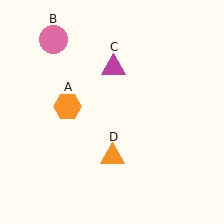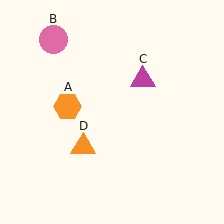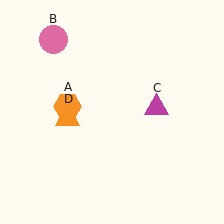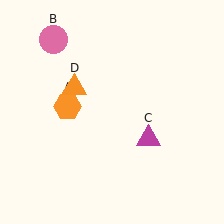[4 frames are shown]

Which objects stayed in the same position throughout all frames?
Orange hexagon (object A) and pink circle (object B) remained stationary.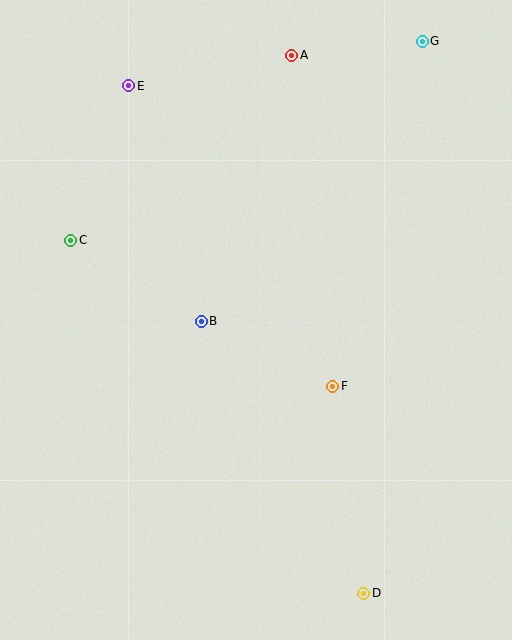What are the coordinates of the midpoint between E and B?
The midpoint between E and B is at (165, 204).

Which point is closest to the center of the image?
Point B at (201, 321) is closest to the center.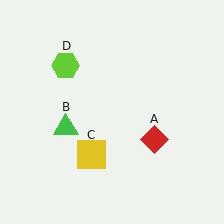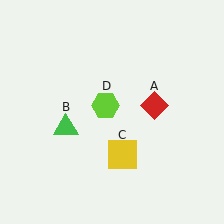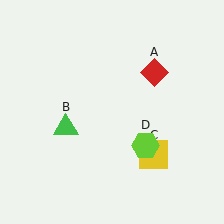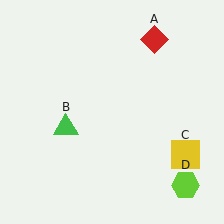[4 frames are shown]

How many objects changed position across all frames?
3 objects changed position: red diamond (object A), yellow square (object C), lime hexagon (object D).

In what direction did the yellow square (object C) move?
The yellow square (object C) moved right.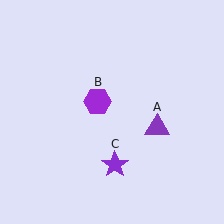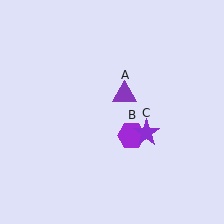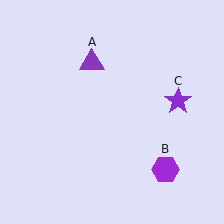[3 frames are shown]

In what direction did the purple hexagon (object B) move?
The purple hexagon (object B) moved down and to the right.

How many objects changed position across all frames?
3 objects changed position: purple triangle (object A), purple hexagon (object B), purple star (object C).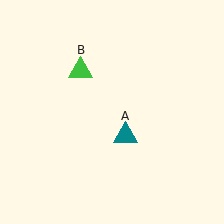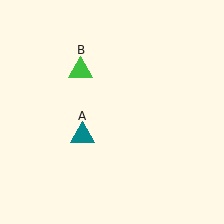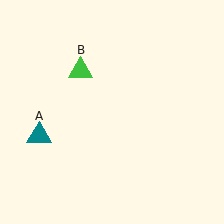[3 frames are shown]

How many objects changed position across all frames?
1 object changed position: teal triangle (object A).